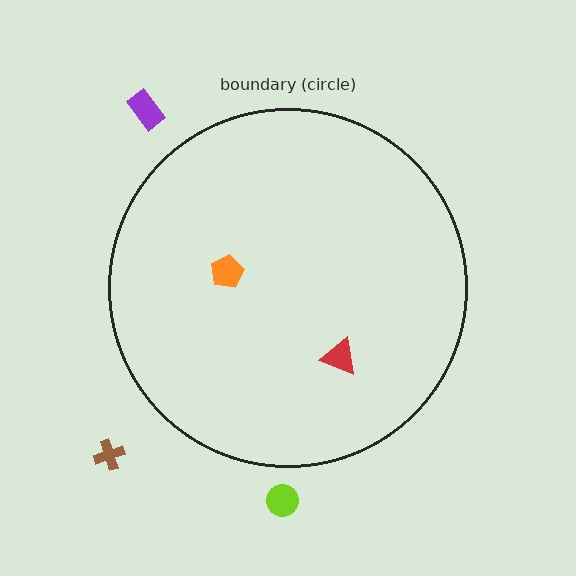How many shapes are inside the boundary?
2 inside, 3 outside.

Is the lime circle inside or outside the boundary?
Outside.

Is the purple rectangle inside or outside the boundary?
Outside.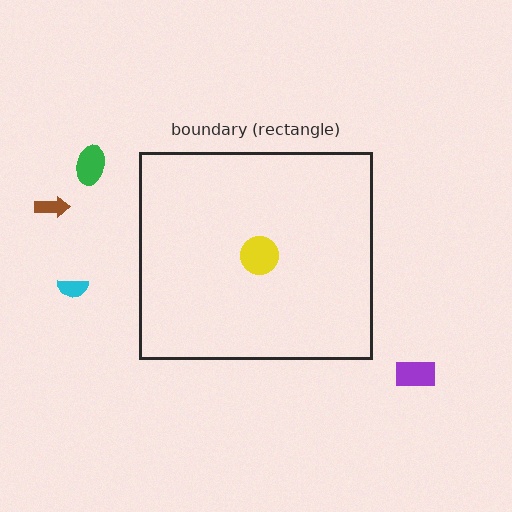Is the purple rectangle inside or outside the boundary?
Outside.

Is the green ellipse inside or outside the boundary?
Outside.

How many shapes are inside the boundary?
1 inside, 4 outside.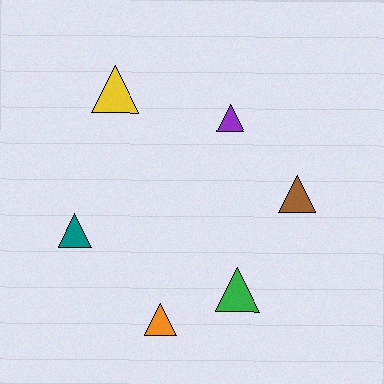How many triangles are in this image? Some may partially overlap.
There are 6 triangles.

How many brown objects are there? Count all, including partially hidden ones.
There is 1 brown object.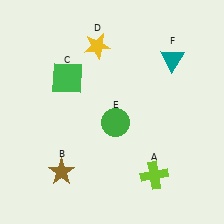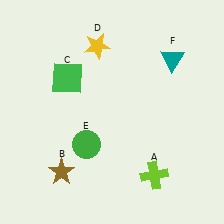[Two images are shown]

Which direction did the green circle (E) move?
The green circle (E) moved left.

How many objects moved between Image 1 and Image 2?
1 object moved between the two images.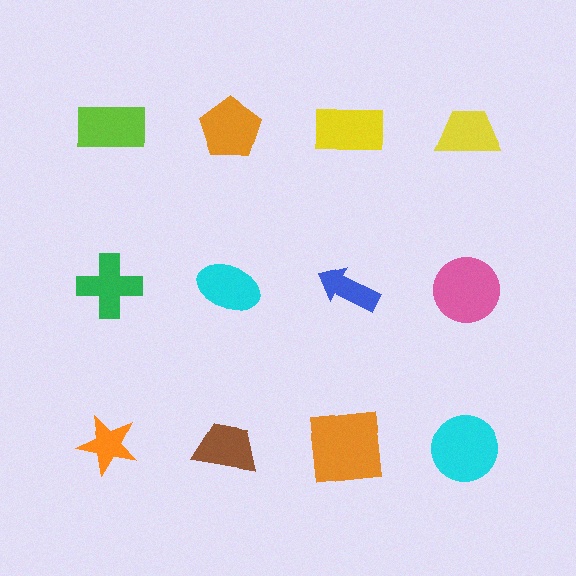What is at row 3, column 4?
A cyan circle.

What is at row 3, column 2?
A brown trapezoid.